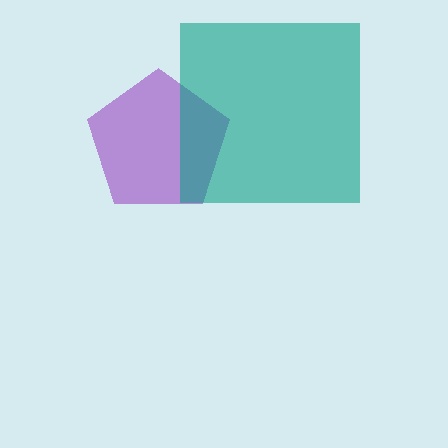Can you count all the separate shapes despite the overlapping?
Yes, there are 2 separate shapes.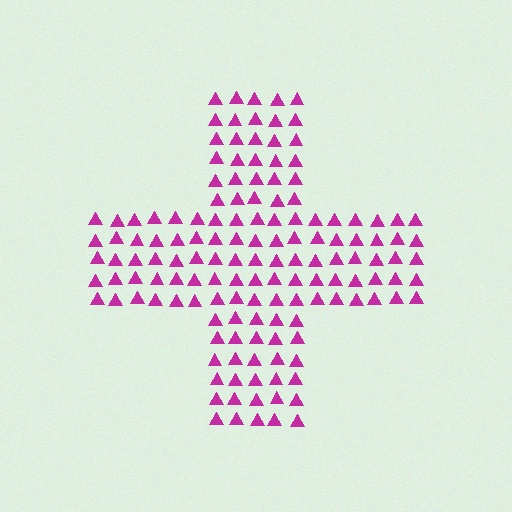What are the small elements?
The small elements are triangles.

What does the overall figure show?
The overall figure shows a cross.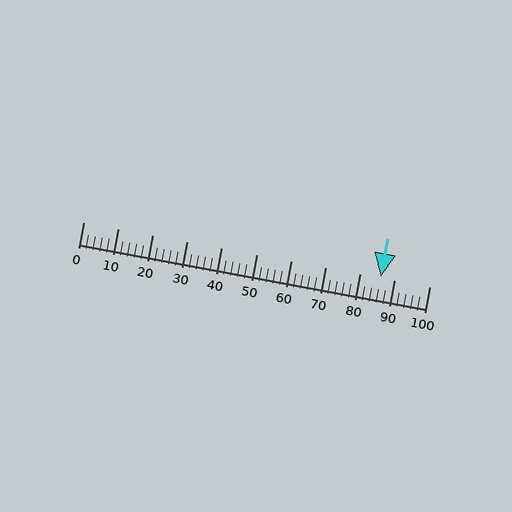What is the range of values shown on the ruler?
The ruler shows values from 0 to 100.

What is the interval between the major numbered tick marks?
The major tick marks are spaced 10 units apart.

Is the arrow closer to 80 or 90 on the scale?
The arrow is closer to 90.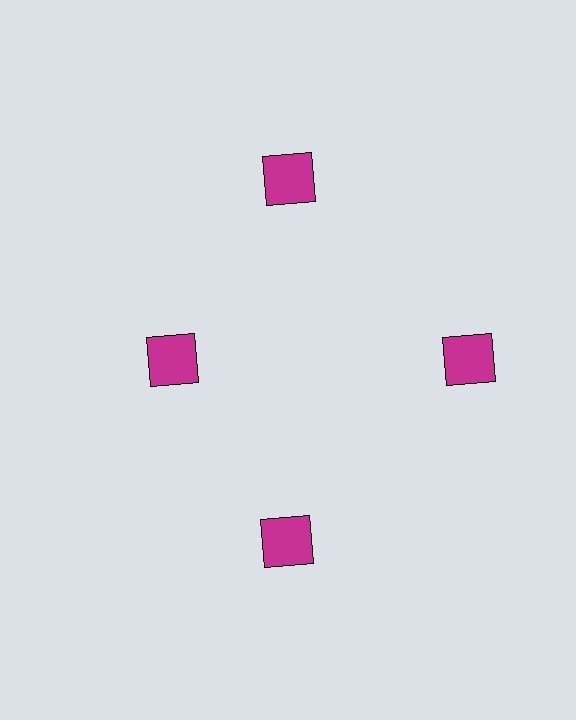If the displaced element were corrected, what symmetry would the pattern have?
It would have 4-fold rotational symmetry — the pattern would map onto itself every 90 degrees.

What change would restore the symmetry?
The symmetry would be restored by moving it outward, back onto the ring so that all 4 squares sit at equal angles and equal distance from the center.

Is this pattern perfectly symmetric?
No. The 4 magenta squares are arranged in a ring, but one element near the 9 o'clock position is pulled inward toward the center, breaking the 4-fold rotational symmetry.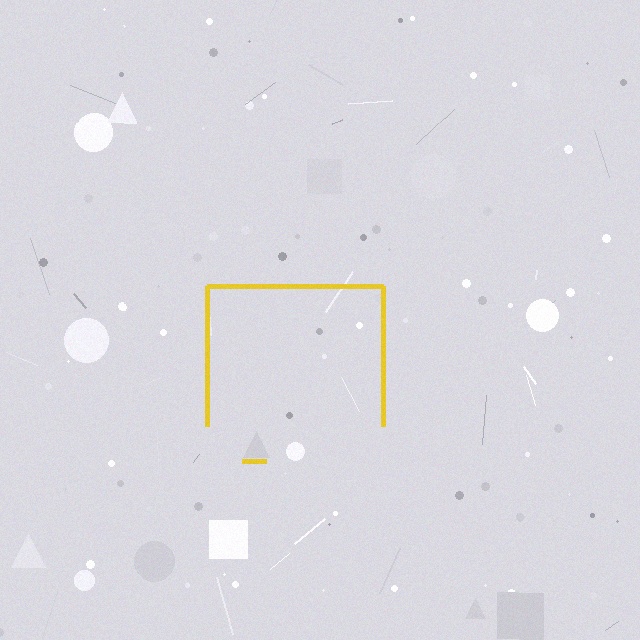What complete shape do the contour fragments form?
The contour fragments form a square.